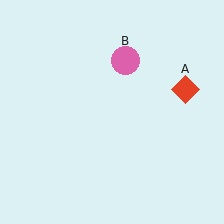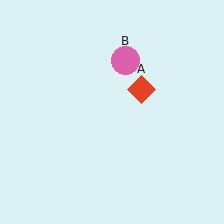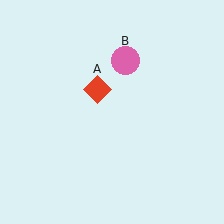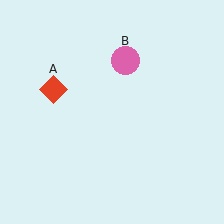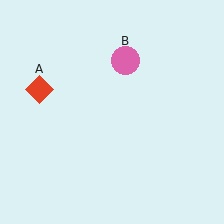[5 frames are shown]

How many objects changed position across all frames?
1 object changed position: red diamond (object A).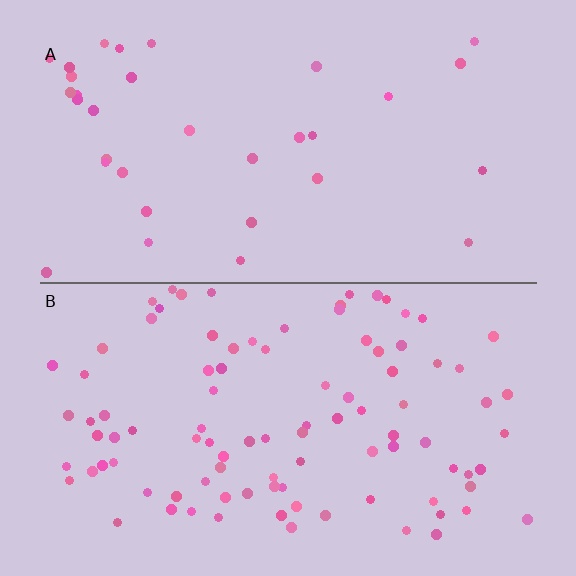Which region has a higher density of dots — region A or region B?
B (the bottom).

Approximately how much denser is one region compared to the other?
Approximately 2.9× — region B over region A.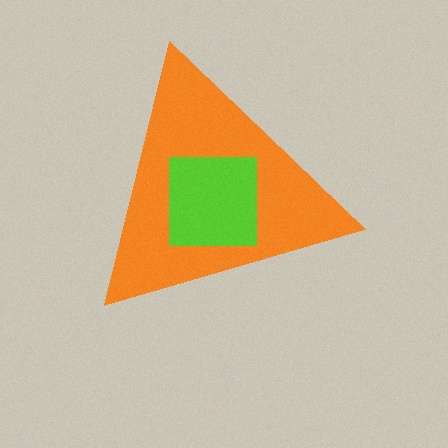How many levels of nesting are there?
2.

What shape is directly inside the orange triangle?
The lime square.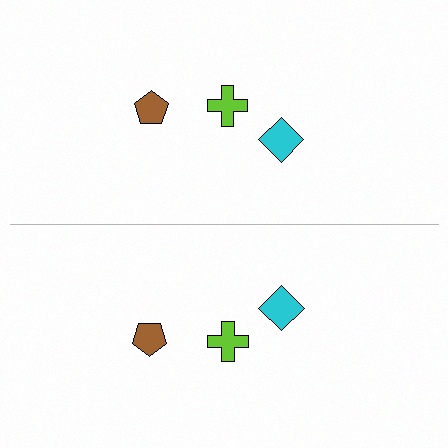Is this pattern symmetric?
Yes, this pattern has bilateral (reflection) symmetry.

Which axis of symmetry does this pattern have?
The pattern has a horizontal axis of symmetry running through the center of the image.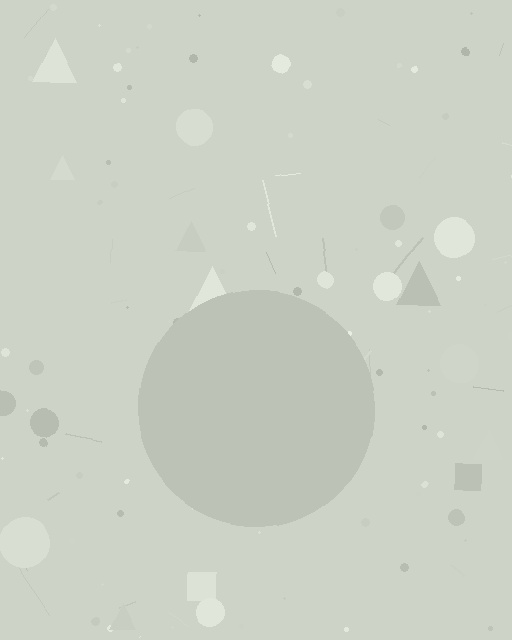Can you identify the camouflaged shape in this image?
The camouflaged shape is a circle.